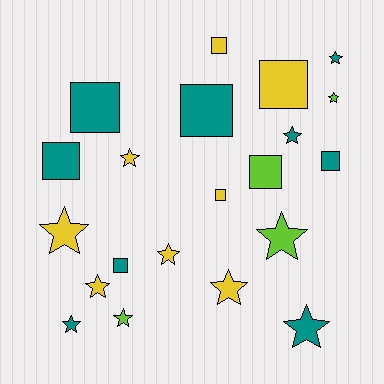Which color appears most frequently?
Teal, with 9 objects.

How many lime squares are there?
There is 1 lime square.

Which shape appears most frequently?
Star, with 12 objects.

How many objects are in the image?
There are 21 objects.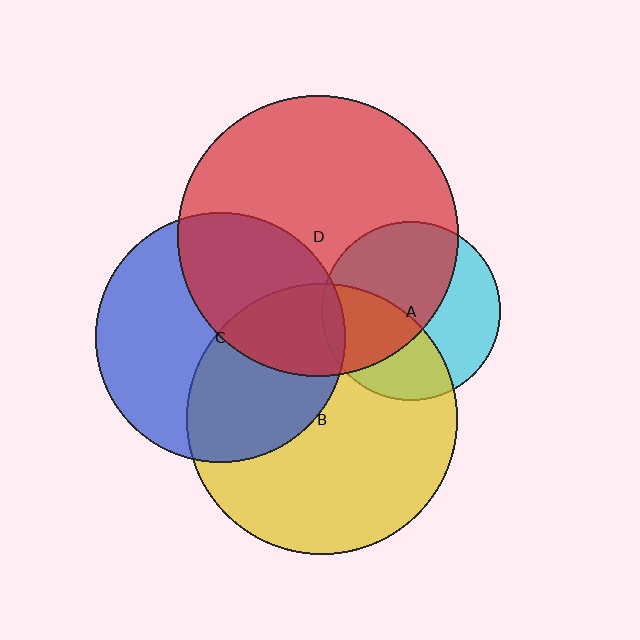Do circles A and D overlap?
Yes.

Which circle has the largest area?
Circle D (red).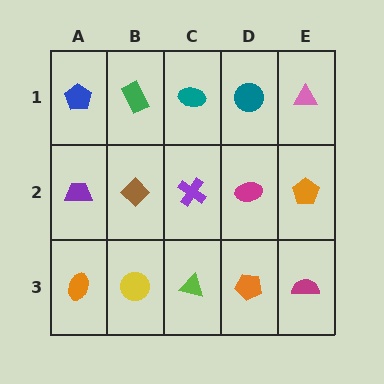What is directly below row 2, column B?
A yellow circle.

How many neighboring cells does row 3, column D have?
3.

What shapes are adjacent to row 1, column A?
A purple trapezoid (row 2, column A), a green rectangle (row 1, column B).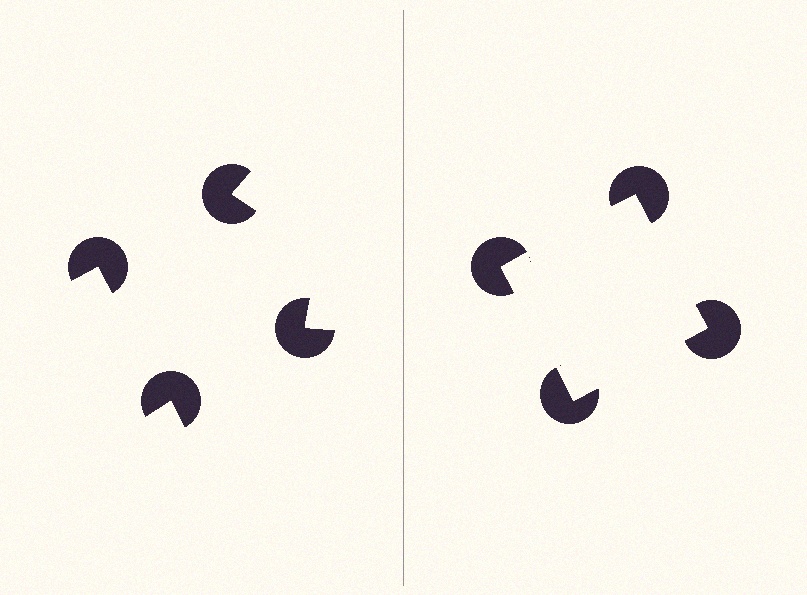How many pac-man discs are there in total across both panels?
8 — 4 on each side.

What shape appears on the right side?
An illusory square.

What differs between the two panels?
The pac-man discs are positioned identically on both sides; only the wedge orientations differ. On the right they align to a square; on the left they are misaligned.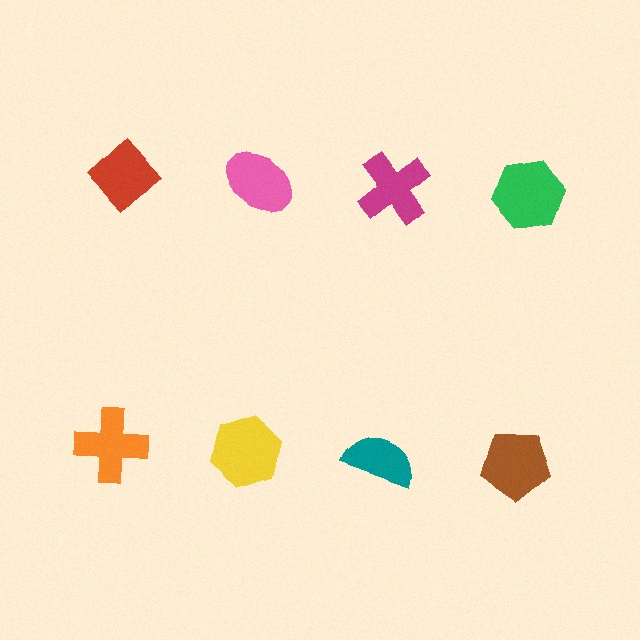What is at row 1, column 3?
A magenta cross.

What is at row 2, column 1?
An orange cross.